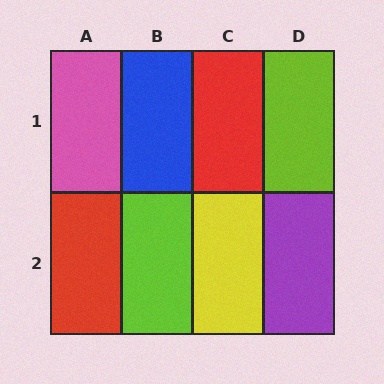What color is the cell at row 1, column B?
Blue.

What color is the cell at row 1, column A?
Pink.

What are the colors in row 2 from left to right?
Red, lime, yellow, purple.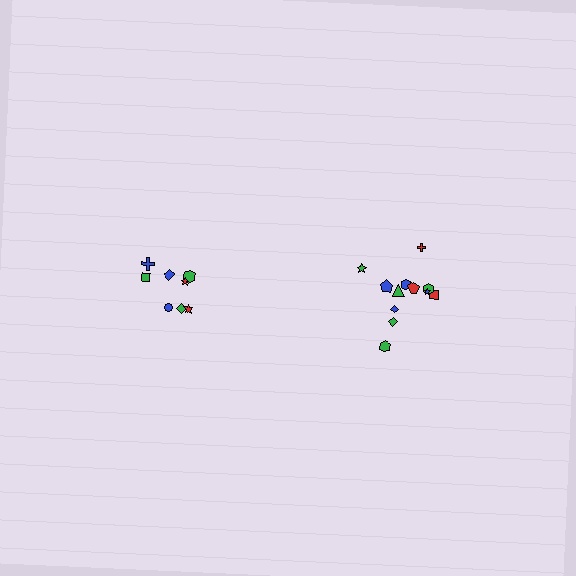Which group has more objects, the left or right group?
The right group.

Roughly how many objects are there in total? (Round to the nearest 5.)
Roughly 20 objects in total.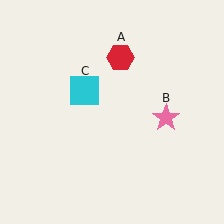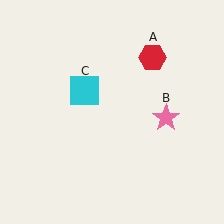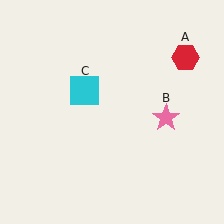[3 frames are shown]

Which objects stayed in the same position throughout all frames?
Pink star (object B) and cyan square (object C) remained stationary.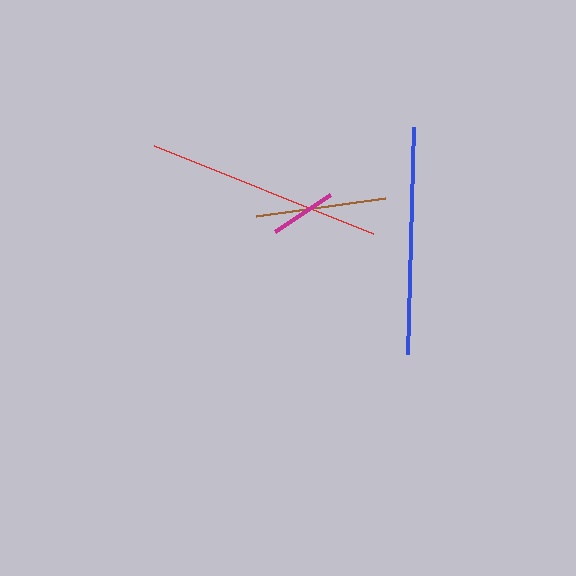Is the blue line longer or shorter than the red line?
The red line is longer than the blue line.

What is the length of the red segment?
The red segment is approximately 236 pixels long.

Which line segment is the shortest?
The magenta line is the shortest at approximately 66 pixels.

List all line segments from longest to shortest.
From longest to shortest: red, blue, brown, magenta.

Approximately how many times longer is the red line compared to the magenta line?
The red line is approximately 3.6 times the length of the magenta line.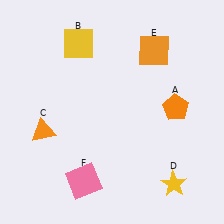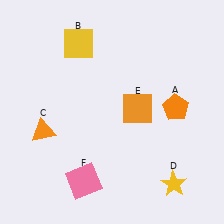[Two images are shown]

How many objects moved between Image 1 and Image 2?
1 object moved between the two images.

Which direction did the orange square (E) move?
The orange square (E) moved down.